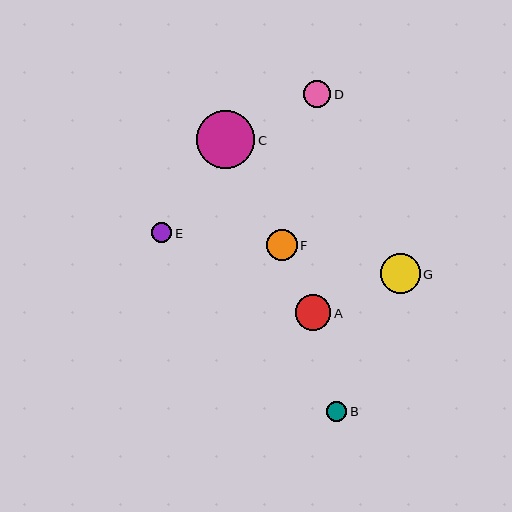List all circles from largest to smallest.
From largest to smallest: C, G, A, F, D, E, B.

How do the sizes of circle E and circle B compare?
Circle E and circle B are approximately the same size.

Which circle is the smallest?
Circle B is the smallest with a size of approximately 20 pixels.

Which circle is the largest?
Circle C is the largest with a size of approximately 58 pixels.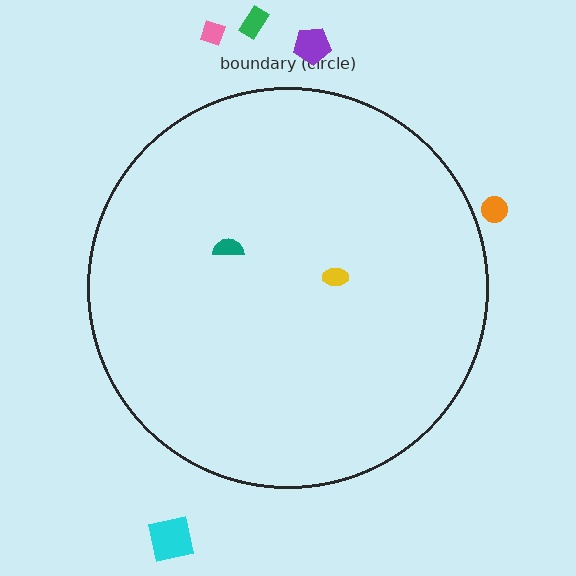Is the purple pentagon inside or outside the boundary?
Outside.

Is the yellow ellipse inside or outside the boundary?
Inside.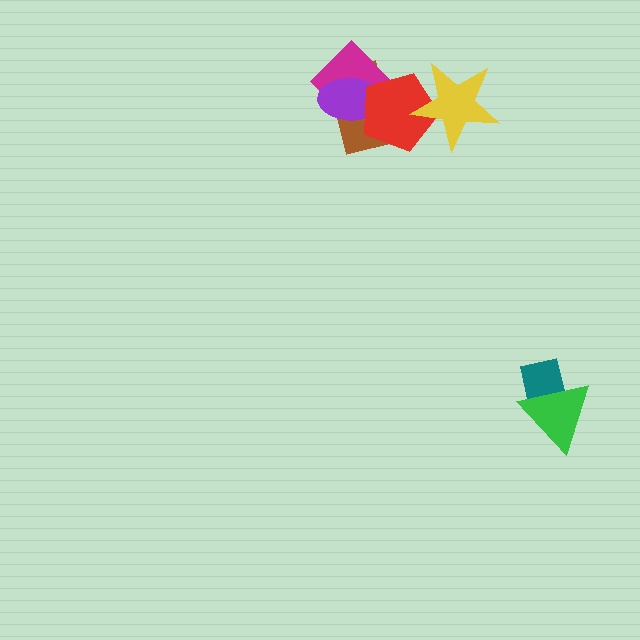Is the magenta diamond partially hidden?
Yes, it is partially covered by another shape.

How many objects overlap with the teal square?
1 object overlaps with the teal square.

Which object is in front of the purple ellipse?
The red pentagon is in front of the purple ellipse.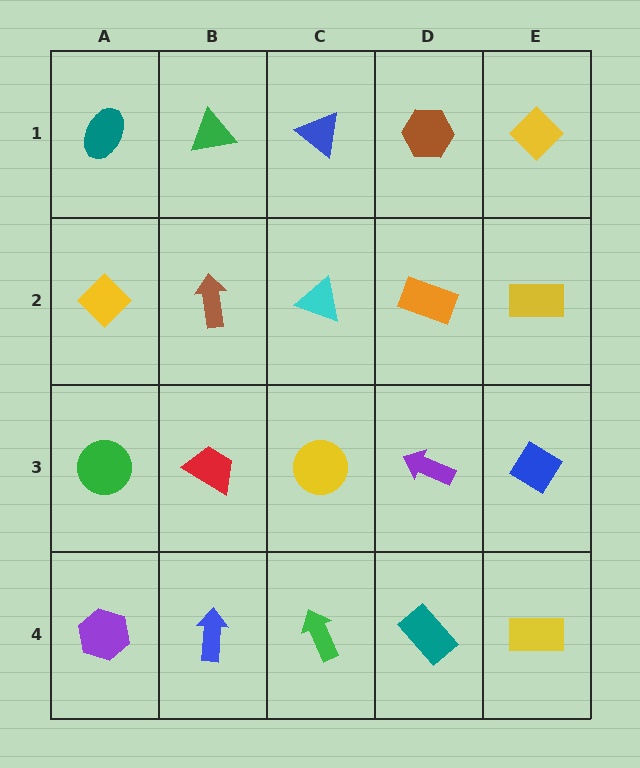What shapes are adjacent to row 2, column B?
A green triangle (row 1, column B), a red trapezoid (row 3, column B), a yellow diamond (row 2, column A), a cyan triangle (row 2, column C).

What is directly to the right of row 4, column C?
A teal rectangle.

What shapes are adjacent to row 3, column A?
A yellow diamond (row 2, column A), a purple hexagon (row 4, column A), a red trapezoid (row 3, column B).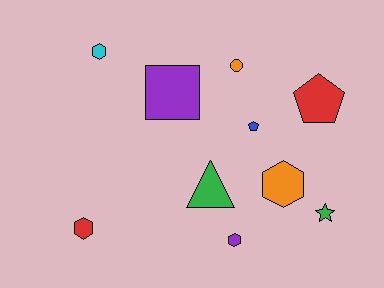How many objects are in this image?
There are 10 objects.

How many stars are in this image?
There is 1 star.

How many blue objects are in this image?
There is 1 blue object.